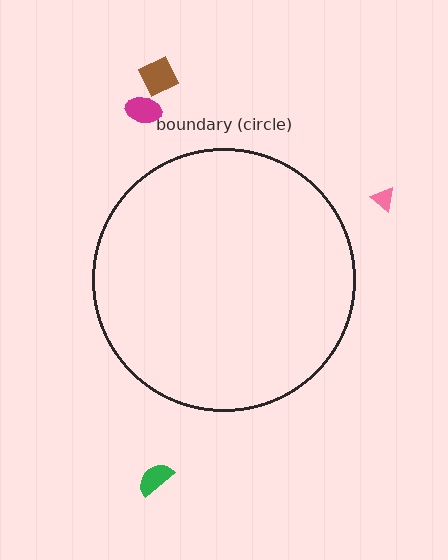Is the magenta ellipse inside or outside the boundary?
Outside.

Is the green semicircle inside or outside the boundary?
Outside.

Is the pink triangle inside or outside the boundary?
Outside.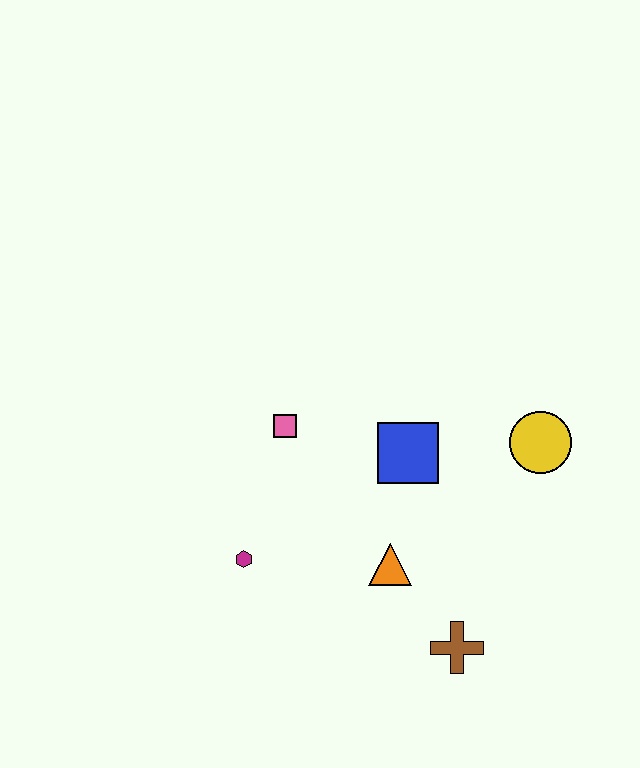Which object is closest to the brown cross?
The orange triangle is closest to the brown cross.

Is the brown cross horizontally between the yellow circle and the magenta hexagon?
Yes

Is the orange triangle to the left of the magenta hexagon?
No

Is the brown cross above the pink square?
No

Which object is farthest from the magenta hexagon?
The yellow circle is farthest from the magenta hexagon.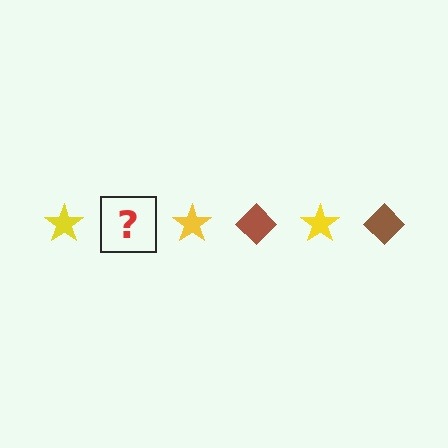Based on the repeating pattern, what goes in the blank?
The blank should be a brown diamond.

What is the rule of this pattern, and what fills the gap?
The rule is that the pattern alternates between yellow star and brown diamond. The gap should be filled with a brown diamond.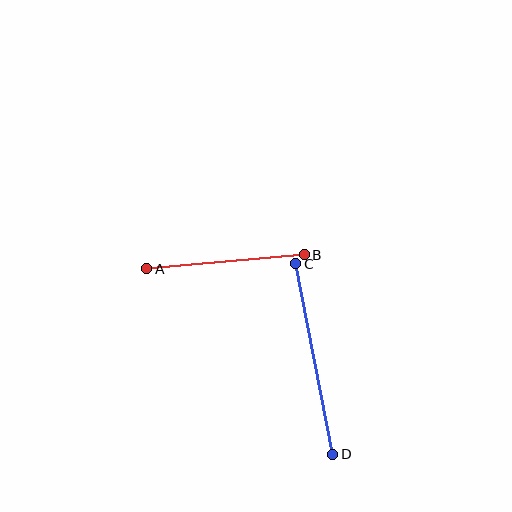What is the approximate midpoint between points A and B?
The midpoint is at approximately (225, 262) pixels.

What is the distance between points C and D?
The distance is approximately 194 pixels.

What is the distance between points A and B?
The distance is approximately 158 pixels.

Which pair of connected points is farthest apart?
Points C and D are farthest apart.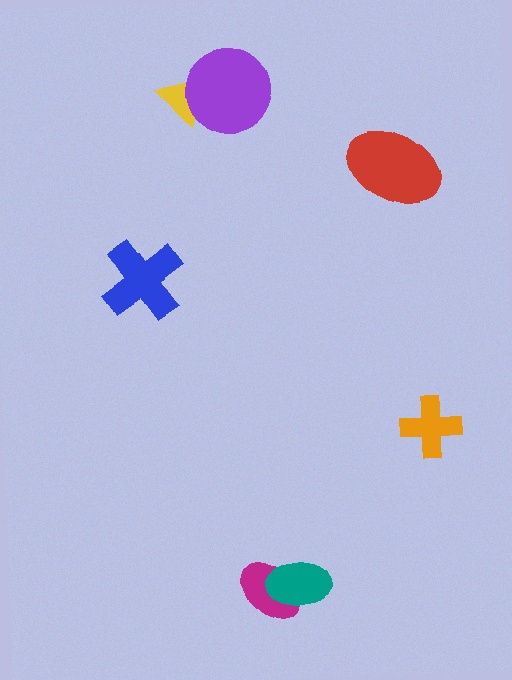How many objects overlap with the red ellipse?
0 objects overlap with the red ellipse.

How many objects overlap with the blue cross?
0 objects overlap with the blue cross.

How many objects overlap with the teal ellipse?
1 object overlaps with the teal ellipse.